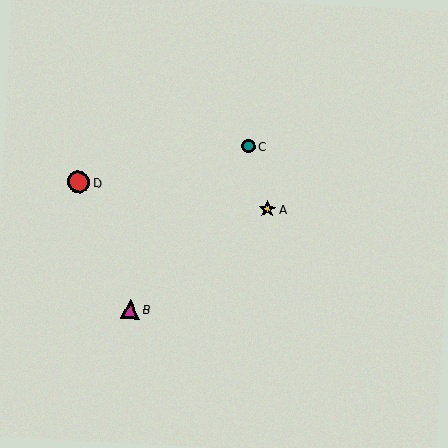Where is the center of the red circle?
The center of the red circle is at (78, 182).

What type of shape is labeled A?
Shape A is a yellow star.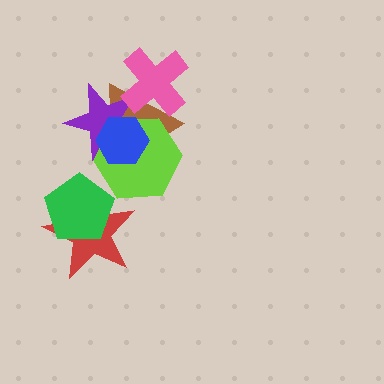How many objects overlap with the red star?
1 object overlaps with the red star.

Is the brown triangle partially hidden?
Yes, it is partially covered by another shape.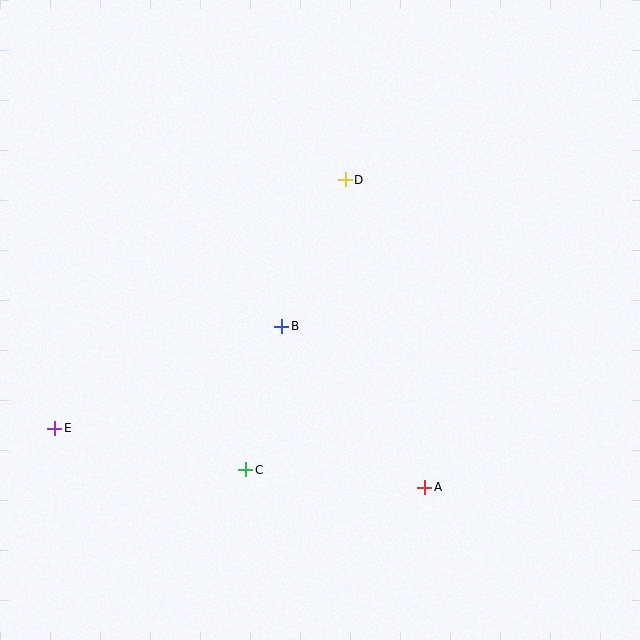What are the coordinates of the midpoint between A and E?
The midpoint between A and E is at (240, 458).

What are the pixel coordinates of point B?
Point B is at (282, 326).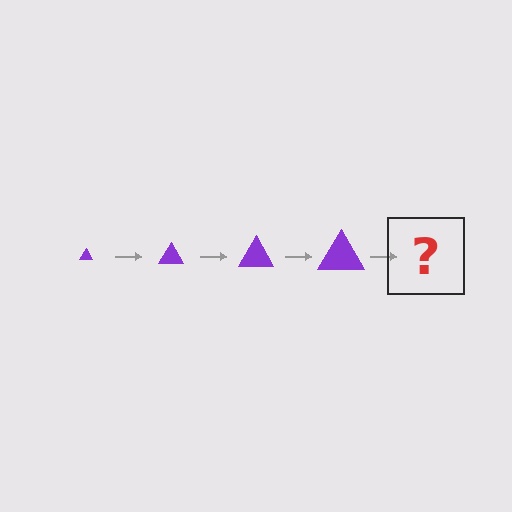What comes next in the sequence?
The next element should be a purple triangle, larger than the previous one.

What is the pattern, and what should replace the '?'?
The pattern is that the triangle gets progressively larger each step. The '?' should be a purple triangle, larger than the previous one.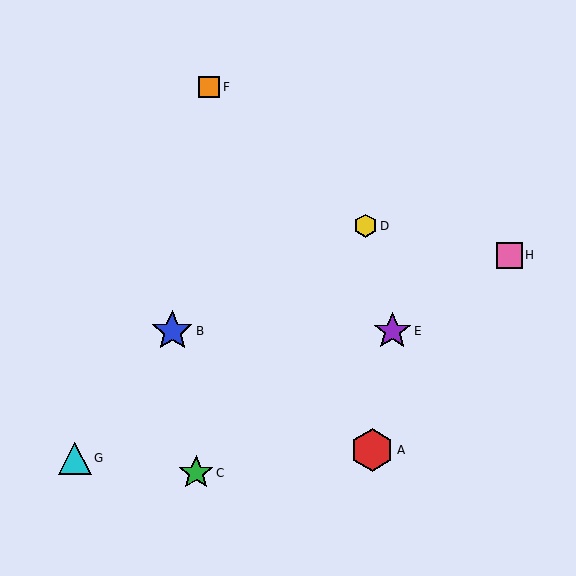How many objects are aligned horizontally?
2 objects (B, E) are aligned horizontally.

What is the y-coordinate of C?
Object C is at y≈473.